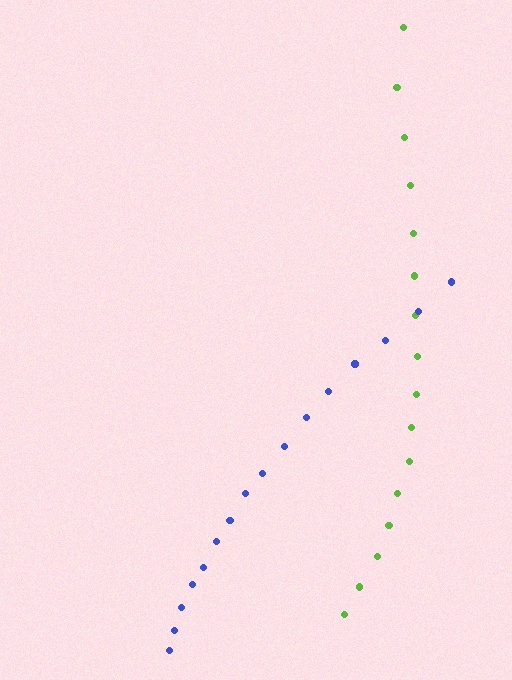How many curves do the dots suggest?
There are 2 distinct paths.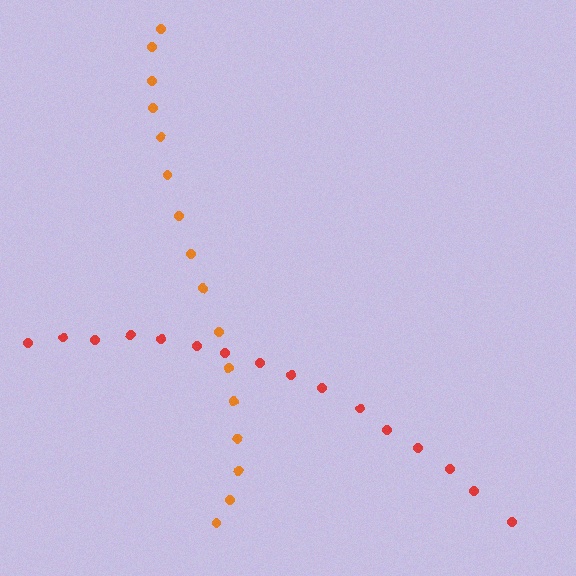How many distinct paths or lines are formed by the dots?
There are 2 distinct paths.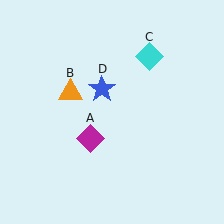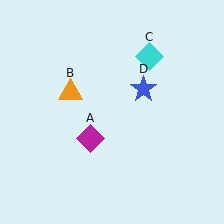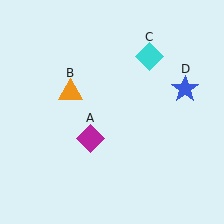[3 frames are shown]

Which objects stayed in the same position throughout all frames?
Magenta diamond (object A) and orange triangle (object B) and cyan diamond (object C) remained stationary.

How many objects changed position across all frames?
1 object changed position: blue star (object D).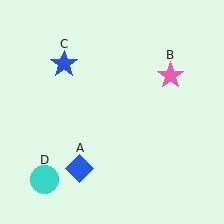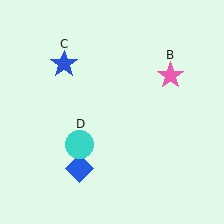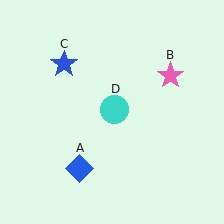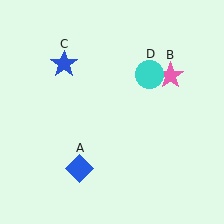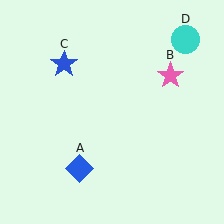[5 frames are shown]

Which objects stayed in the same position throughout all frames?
Blue diamond (object A) and pink star (object B) and blue star (object C) remained stationary.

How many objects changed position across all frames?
1 object changed position: cyan circle (object D).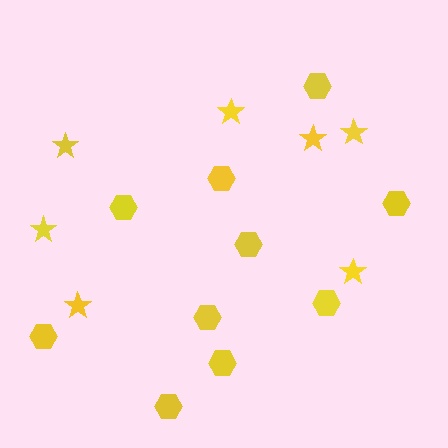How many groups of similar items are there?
There are 2 groups: one group of stars (7) and one group of hexagons (10).